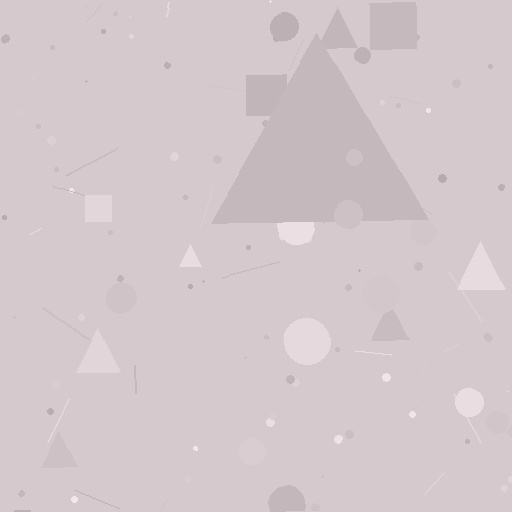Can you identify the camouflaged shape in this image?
The camouflaged shape is a triangle.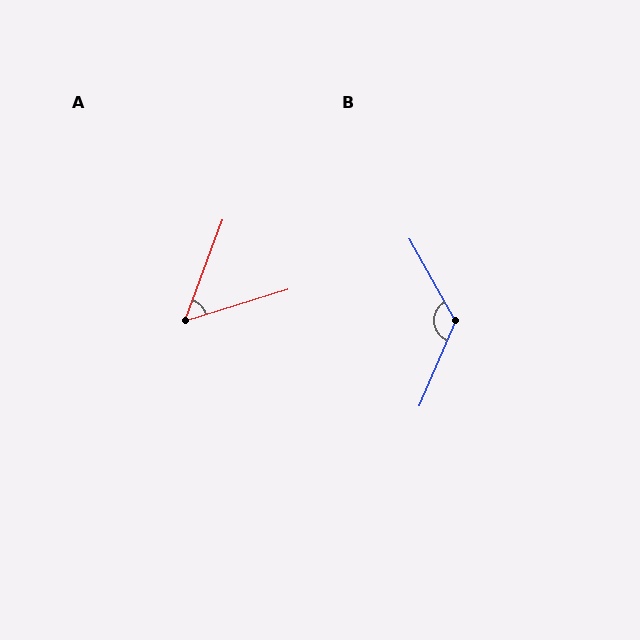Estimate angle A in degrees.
Approximately 52 degrees.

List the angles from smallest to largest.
A (52°), B (128°).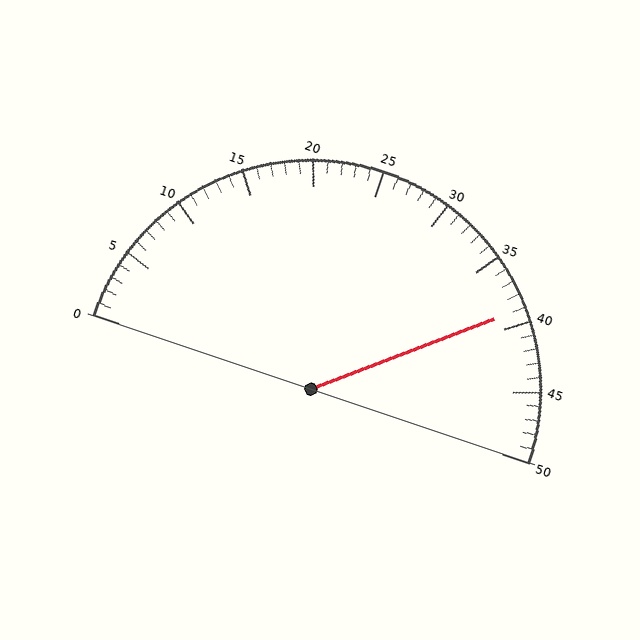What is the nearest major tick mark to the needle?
The nearest major tick mark is 40.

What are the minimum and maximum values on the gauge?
The gauge ranges from 0 to 50.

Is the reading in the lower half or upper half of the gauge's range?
The reading is in the upper half of the range (0 to 50).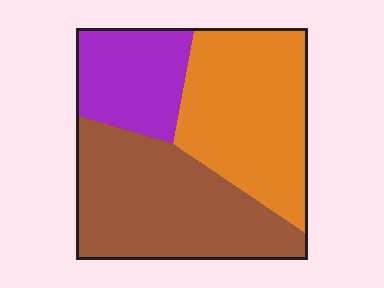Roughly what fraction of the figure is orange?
Orange covers 38% of the figure.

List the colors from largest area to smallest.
From largest to smallest: brown, orange, purple.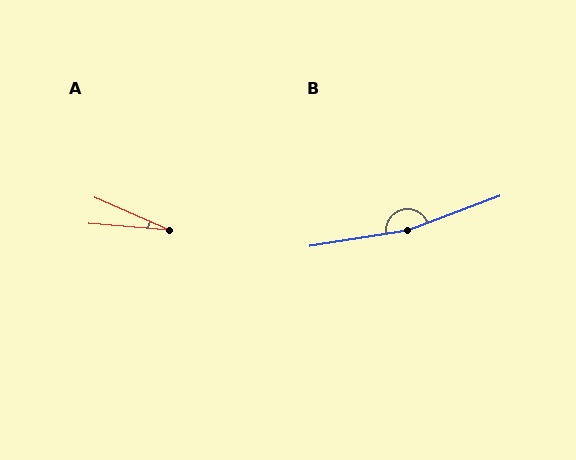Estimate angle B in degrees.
Approximately 169 degrees.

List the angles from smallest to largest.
A (19°), B (169°).